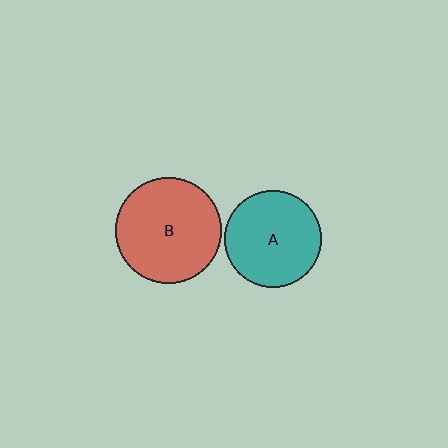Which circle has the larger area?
Circle B (red).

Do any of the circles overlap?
No, none of the circles overlap.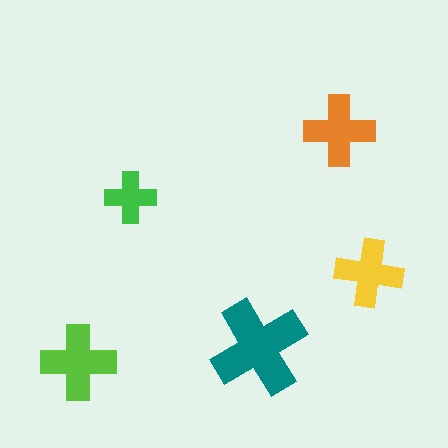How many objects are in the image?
There are 5 objects in the image.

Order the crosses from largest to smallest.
the teal one, the lime one, the orange one, the yellow one, the green one.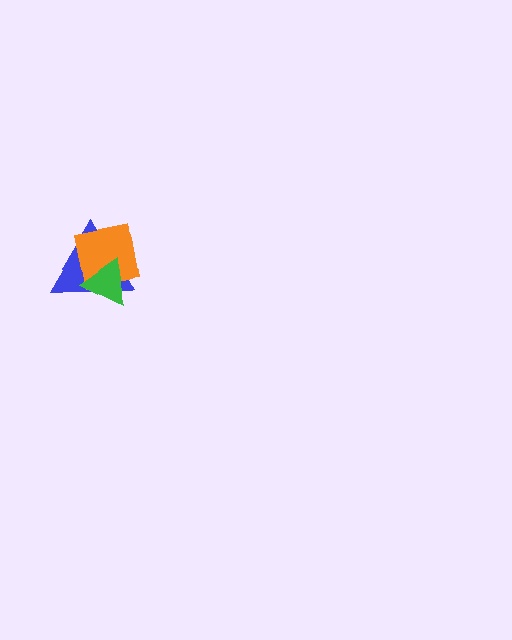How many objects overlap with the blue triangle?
2 objects overlap with the blue triangle.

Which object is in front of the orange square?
The green triangle is in front of the orange square.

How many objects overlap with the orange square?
2 objects overlap with the orange square.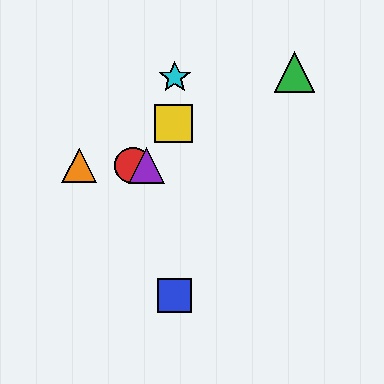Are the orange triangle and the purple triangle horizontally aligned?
Yes, both are at y≈166.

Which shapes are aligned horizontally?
The red circle, the purple triangle, the orange triangle are aligned horizontally.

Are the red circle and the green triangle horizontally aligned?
No, the red circle is at y≈166 and the green triangle is at y≈72.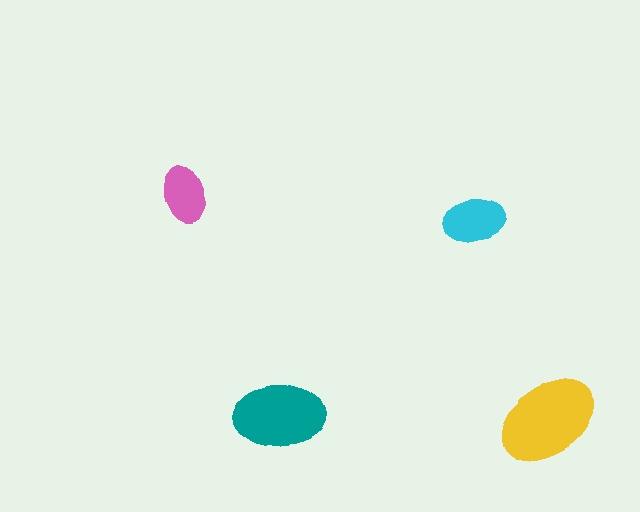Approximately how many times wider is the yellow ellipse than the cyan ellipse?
About 1.5 times wider.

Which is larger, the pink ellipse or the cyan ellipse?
The cyan one.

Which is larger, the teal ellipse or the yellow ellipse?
The yellow one.